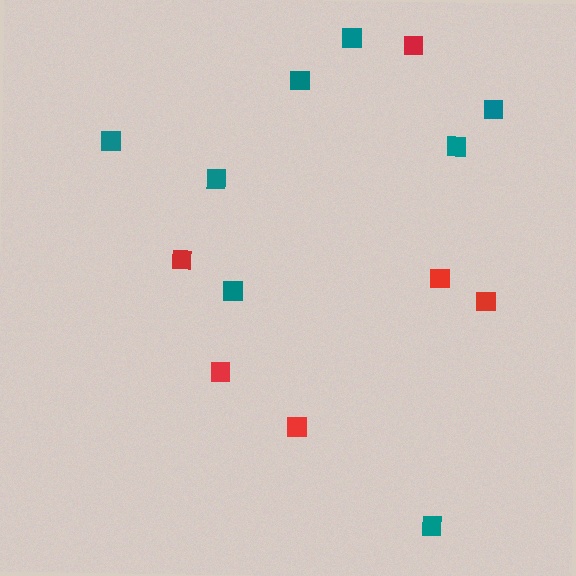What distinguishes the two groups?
There are 2 groups: one group of red squares (6) and one group of teal squares (8).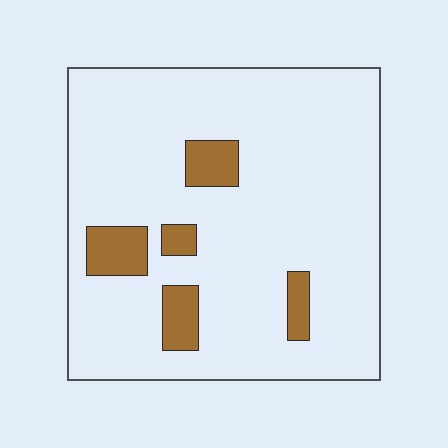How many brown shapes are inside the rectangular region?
5.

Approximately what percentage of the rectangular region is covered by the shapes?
Approximately 10%.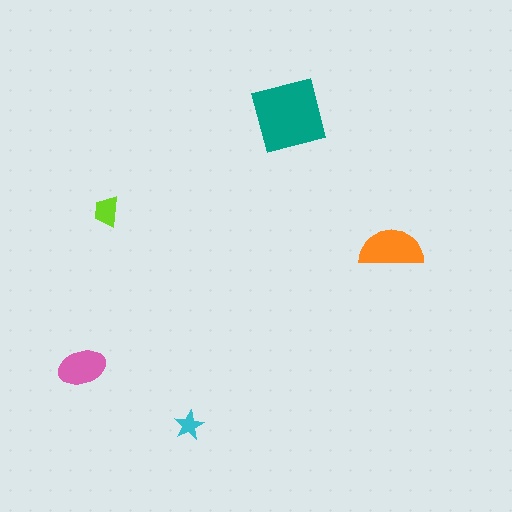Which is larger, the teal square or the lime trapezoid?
The teal square.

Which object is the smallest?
The cyan star.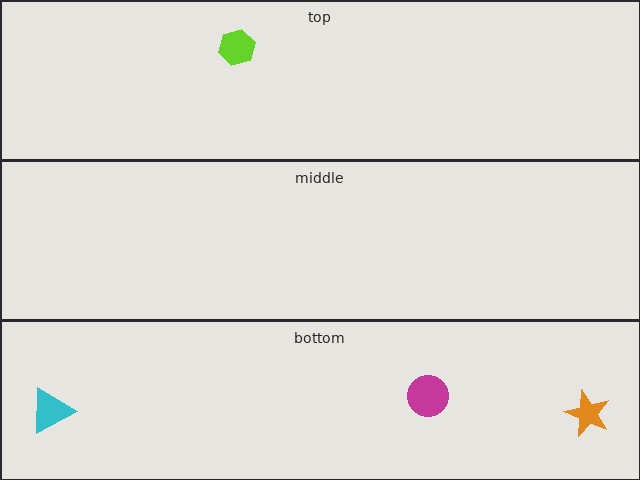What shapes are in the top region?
The lime hexagon.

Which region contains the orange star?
The bottom region.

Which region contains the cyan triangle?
The bottom region.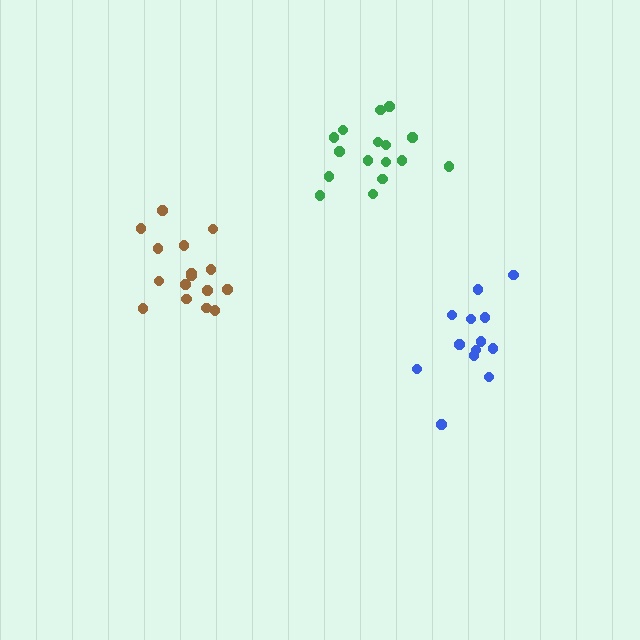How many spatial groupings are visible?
There are 3 spatial groupings.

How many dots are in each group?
Group 1: 16 dots, Group 2: 13 dots, Group 3: 16 dots (45 total).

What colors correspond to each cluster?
The clusters are colored: brown, blue, green.